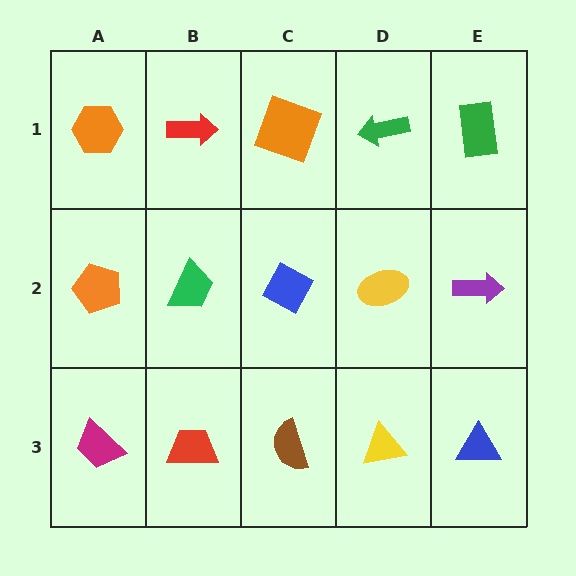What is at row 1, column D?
A green arrow.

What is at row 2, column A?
An orange pentagon.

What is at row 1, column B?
A red arrow.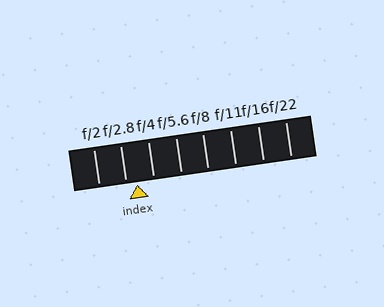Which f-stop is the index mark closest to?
The index mark is closest to f/2.8.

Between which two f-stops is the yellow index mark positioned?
The index mark is between f/2.8 and f/4.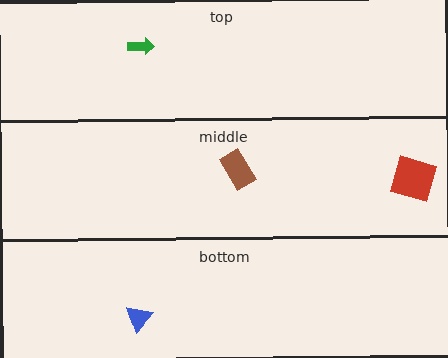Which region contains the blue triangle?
The bottom region.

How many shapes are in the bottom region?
1.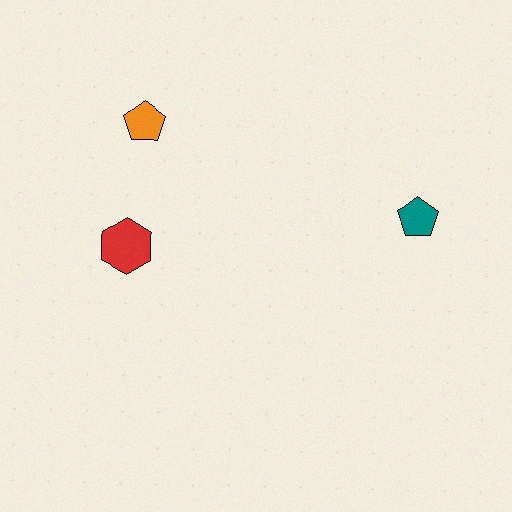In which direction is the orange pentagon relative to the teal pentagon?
The orange pentagon is to the left of the teal pentagon.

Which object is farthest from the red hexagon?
The teal pentagon is farthest from the red hexagon.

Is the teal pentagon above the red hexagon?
Yes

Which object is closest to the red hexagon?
The orange pentagon is closest to the red hexagon.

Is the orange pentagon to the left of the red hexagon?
No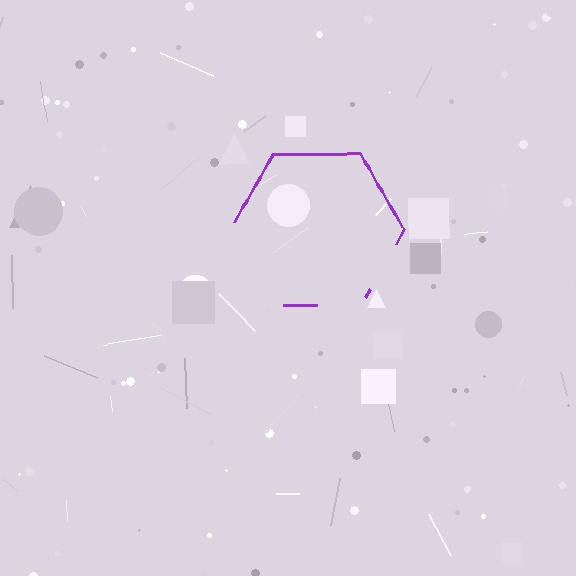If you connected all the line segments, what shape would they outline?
They would outline a hexagon.